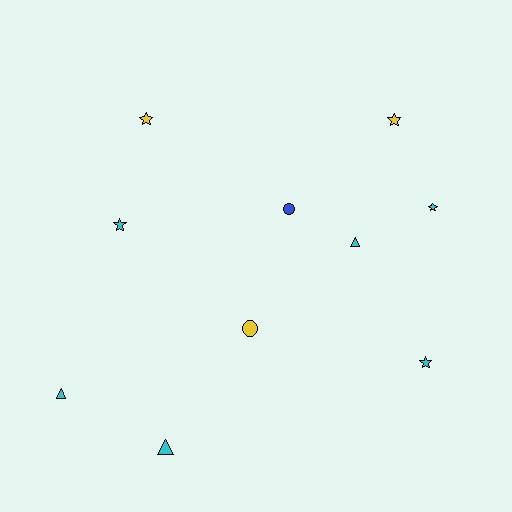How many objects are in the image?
There are 10 objects.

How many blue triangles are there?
There are no blue triangles.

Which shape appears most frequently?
Star, with 5 objects.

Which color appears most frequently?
Cyan, with 6 objects.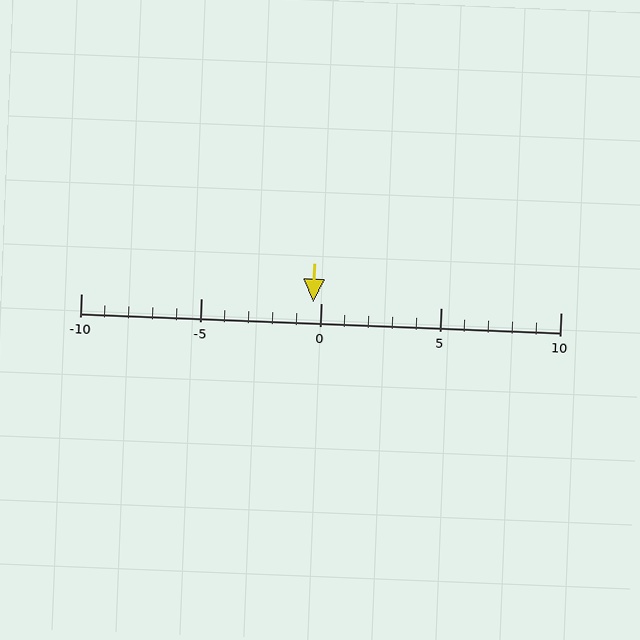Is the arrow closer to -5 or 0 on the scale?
The arrow is closer to 0.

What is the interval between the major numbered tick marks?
The major tick marks are spaced 5 units apart.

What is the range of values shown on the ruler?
The ruler shows values from -10 to 10.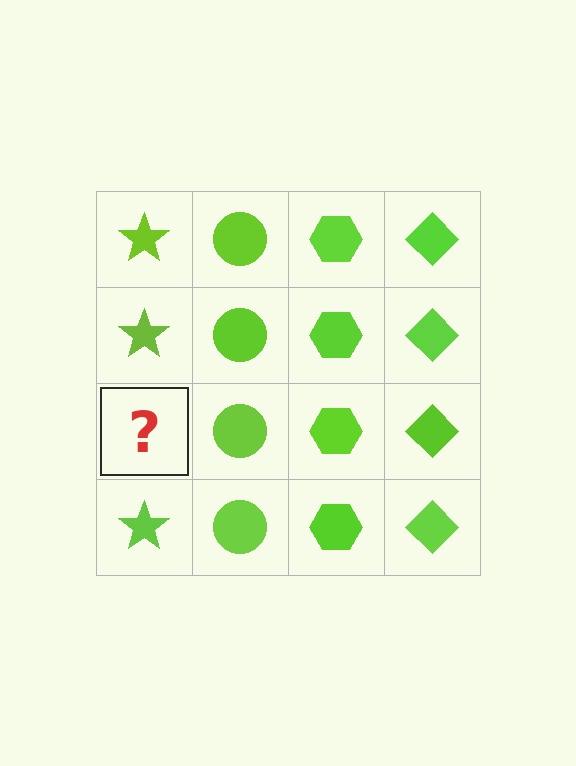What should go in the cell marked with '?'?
The missing cell should contain a lime star.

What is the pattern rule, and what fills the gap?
The rule is that each column has a consistent shape. The gap should be filled with a lime star.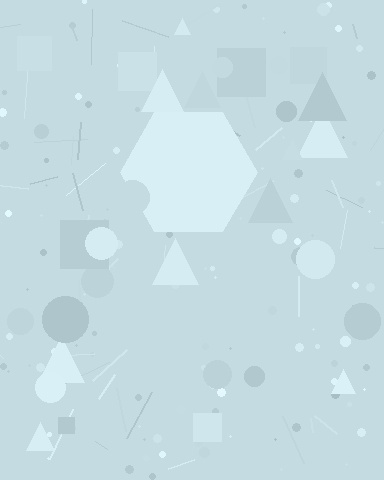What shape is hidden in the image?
A hexagon is hidden in the image.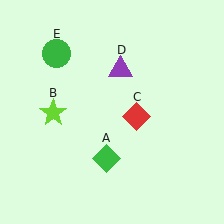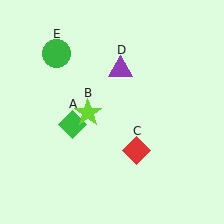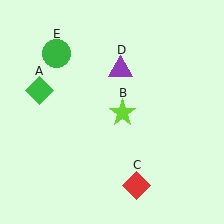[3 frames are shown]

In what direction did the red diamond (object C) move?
The red diamond (object C) moved down.